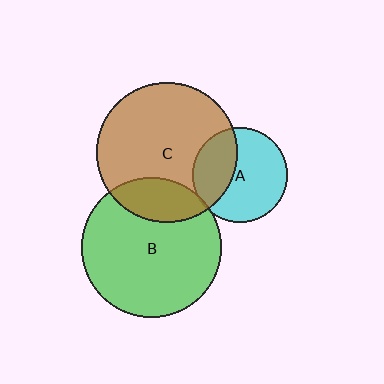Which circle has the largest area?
Circle C (brown).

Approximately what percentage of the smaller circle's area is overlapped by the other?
Approximately 5%.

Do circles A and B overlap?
Yes.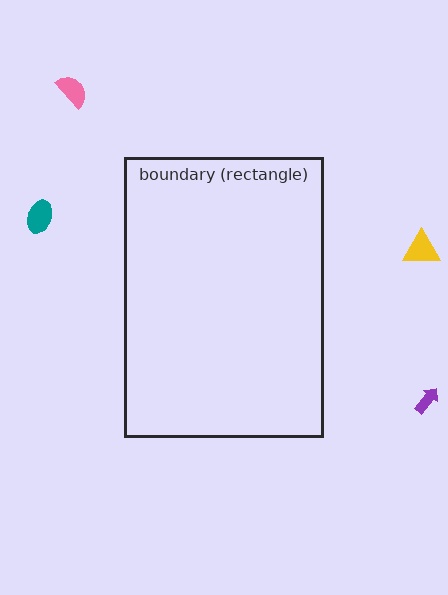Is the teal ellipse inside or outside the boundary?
Outside.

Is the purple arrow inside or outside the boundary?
Outside.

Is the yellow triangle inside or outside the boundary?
Outside.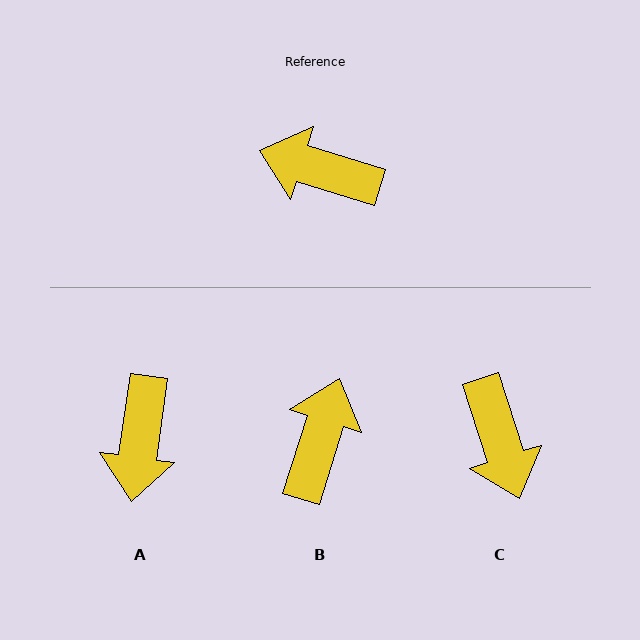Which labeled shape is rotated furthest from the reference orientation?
C, about 125 degrees away.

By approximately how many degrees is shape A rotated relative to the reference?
Approximately 99 degrees counter-clockwise.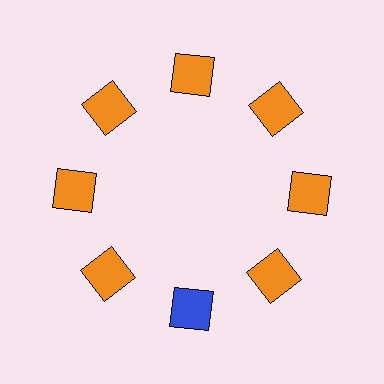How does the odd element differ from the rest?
It has a different color: blue instead of orange.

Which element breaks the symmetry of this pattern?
The blue square at roughly the 6 o'clock position breaks the symmetry. All other shapes are orange squares.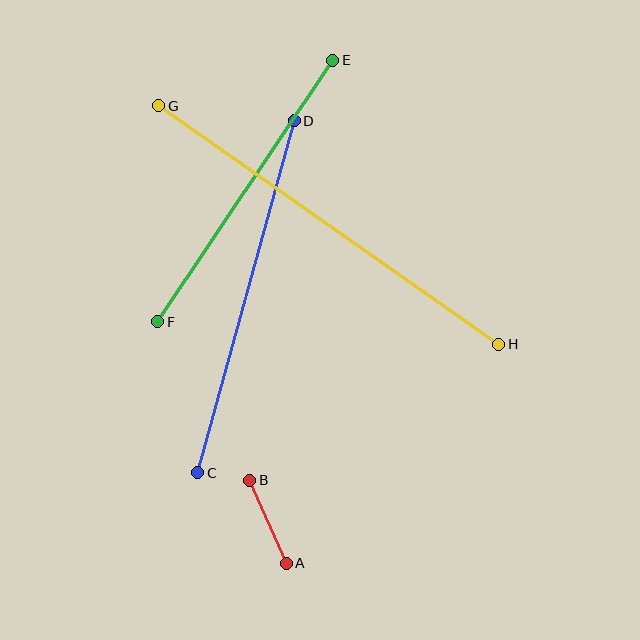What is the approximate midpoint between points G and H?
The midpoint is at approximately (329, 225) pixels.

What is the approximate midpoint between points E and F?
The midpoint is at approximately (245, 191) pixels.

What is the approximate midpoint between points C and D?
The midpoint is at approximately (246, 297) pixels.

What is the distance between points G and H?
The distance is approximately 415 pixels.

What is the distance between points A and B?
The distance is approximately 90 pixels.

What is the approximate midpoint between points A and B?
The midpoint is at approximately (268, 522) pixels.